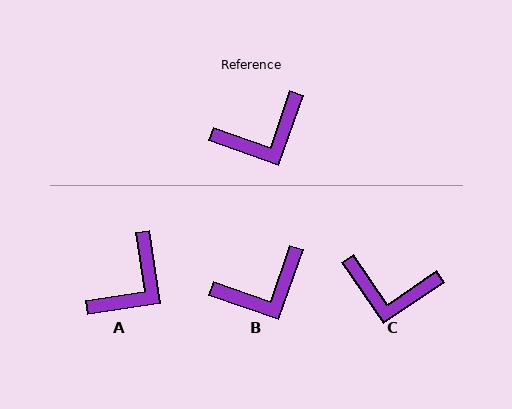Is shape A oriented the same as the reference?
No, it is off by about 28 degrees.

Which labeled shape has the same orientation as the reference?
B.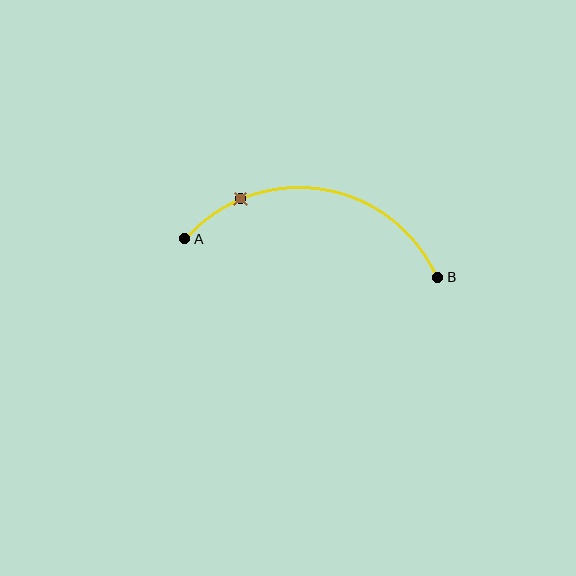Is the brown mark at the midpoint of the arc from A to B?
No. The brown mark lies on the arc but is closer to endpoint A. The arc midpoint would be at the point on the curve equidistant along the arc from both A and B.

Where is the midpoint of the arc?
The arc midpoint is the point on the curve farthest from the straight line joining A and B. It sits above that line.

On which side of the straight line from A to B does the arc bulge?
The arc bulges above the straight line connecting A and B.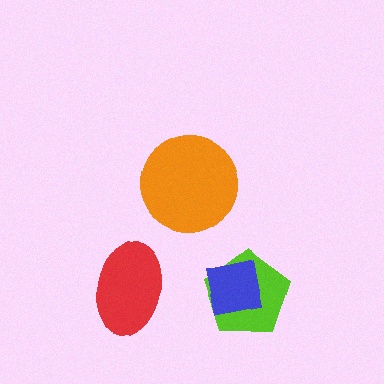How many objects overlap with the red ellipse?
0 objects overlap with the red ellipse.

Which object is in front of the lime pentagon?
The blue square is in front of the lime pentagon.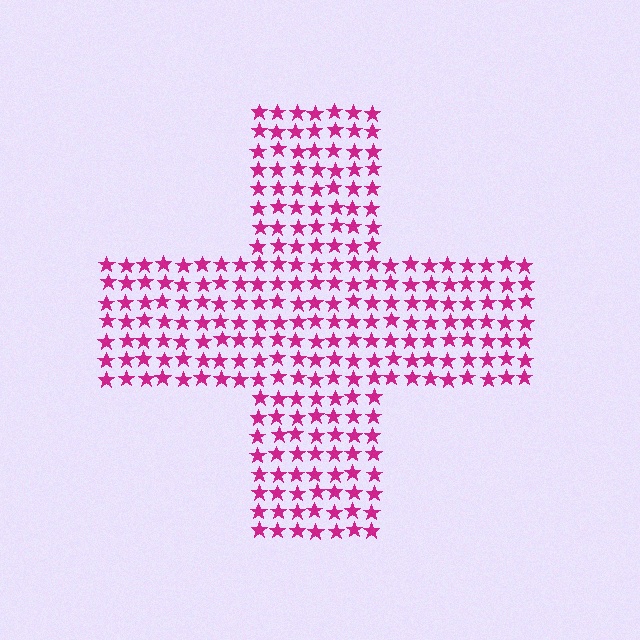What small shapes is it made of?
It is made of small stars.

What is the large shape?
The large shape is a cross.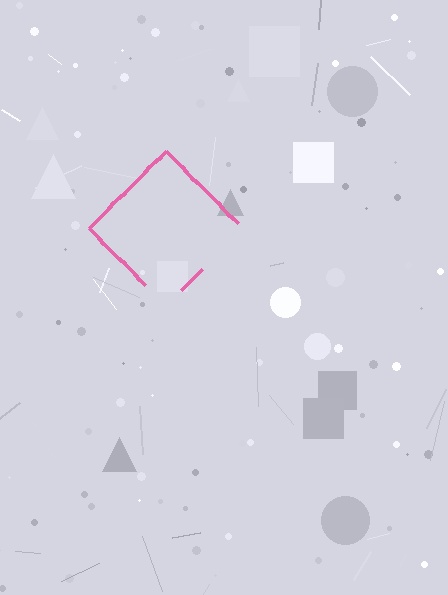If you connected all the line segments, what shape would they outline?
They would outline a diamond.